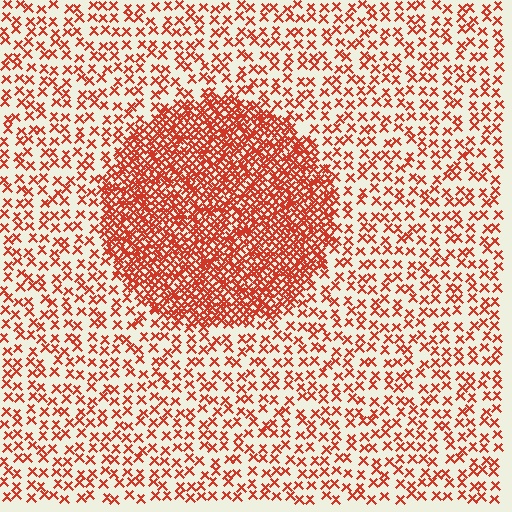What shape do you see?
I see a circle.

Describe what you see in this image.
The image contains small red elements arranged at two different densities. A circle-shaped region is visible where the elements are more densely packed than the surrounding area.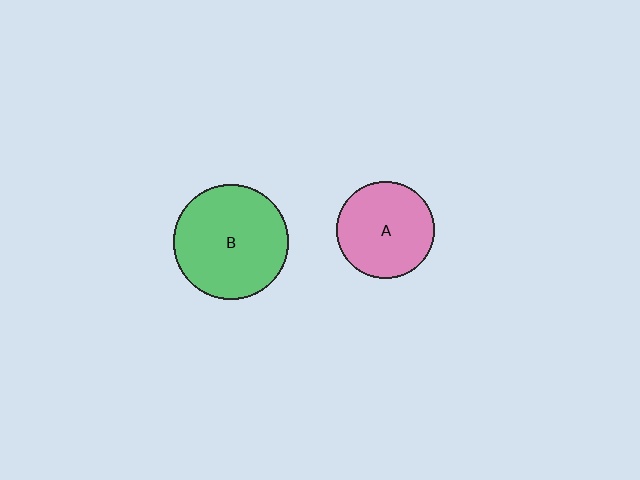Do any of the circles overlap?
No, none of the circles overlap.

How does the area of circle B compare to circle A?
Approximately 1.4 times.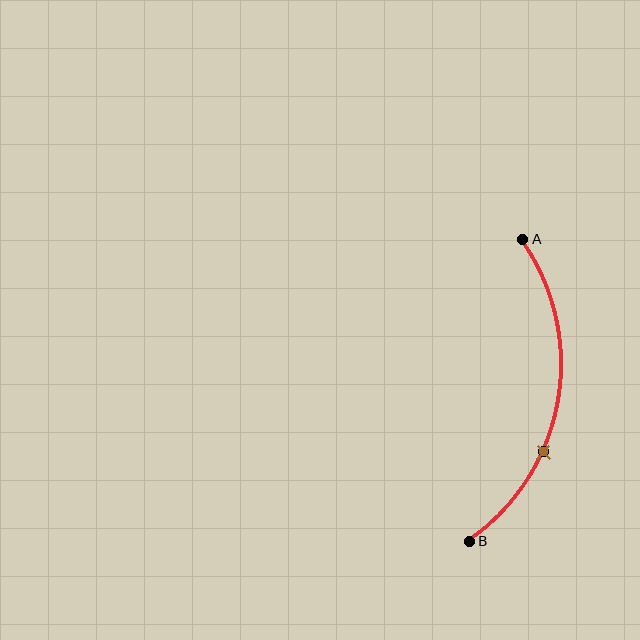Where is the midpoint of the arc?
The arc midpoint is the point on the curve farthest from the straight line joining A and B. It sits to the right of that line.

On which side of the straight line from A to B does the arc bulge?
The arc bulges to the right of the straight line connecting A and B.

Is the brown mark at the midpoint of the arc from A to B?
No. The brown mark lies on the arc but is closer to endpoint B. The arc midpoint would be at the point on the curve equidistant along the arc from both A and B.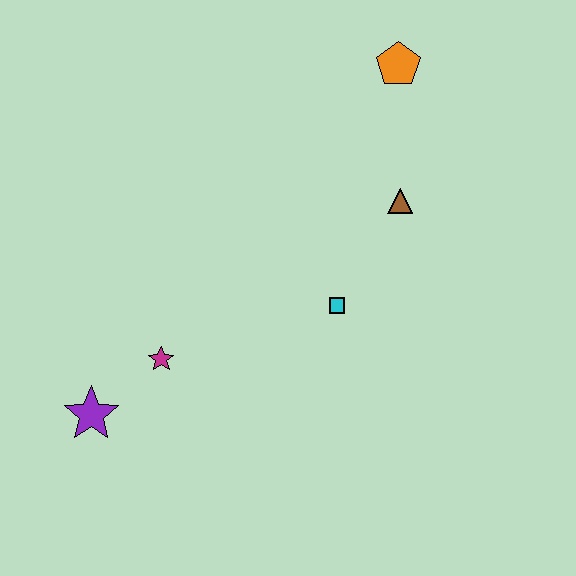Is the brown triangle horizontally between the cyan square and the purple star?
No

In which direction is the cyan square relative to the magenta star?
The cyan square is to the right of the magenta star.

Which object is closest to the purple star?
The magenta star is closest to the purple star.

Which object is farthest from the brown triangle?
The purple star is farthest from the brown triangle.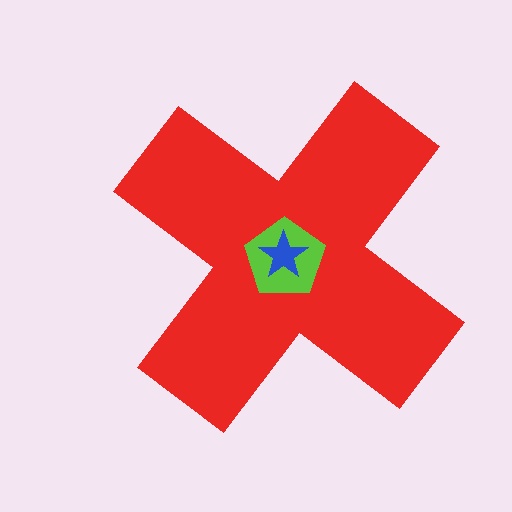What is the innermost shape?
The blue star.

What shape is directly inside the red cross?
The lime pentagon.